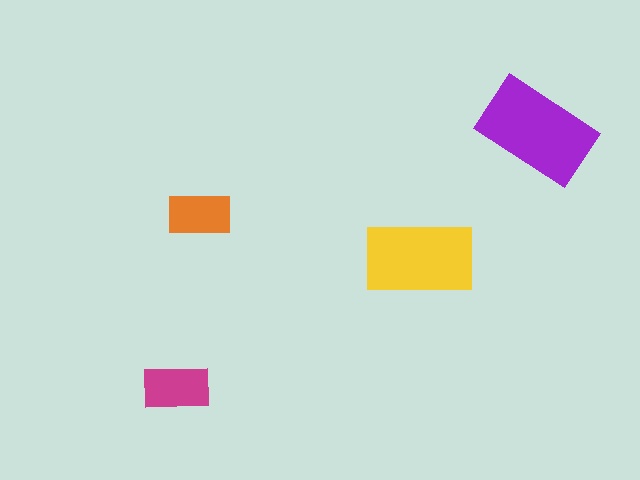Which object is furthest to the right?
The purple rectangle is rightmost.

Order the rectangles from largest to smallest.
the purple one, the yellow one, the magenta one, the orange one.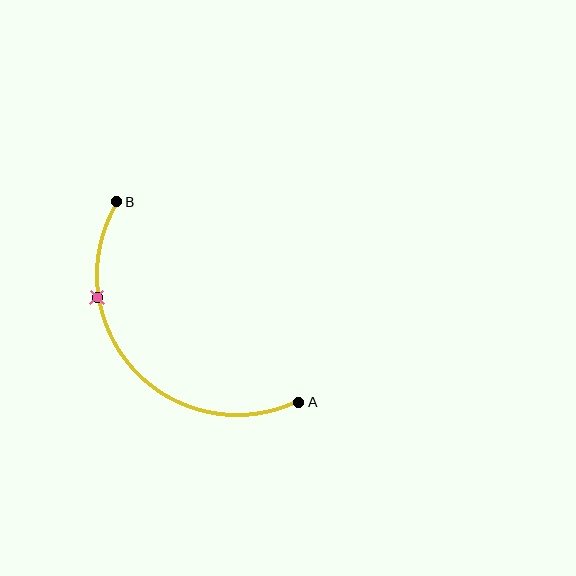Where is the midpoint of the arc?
The arc midpoint is the point on the curve farthest from the straight line joining A and B. It sits below and to the left of that line.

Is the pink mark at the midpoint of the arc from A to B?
No. The pink mark lies on the arc but is closer to endpoint B. The arc midpoint would be at the point on the curve equidistant along the arc from both A and B.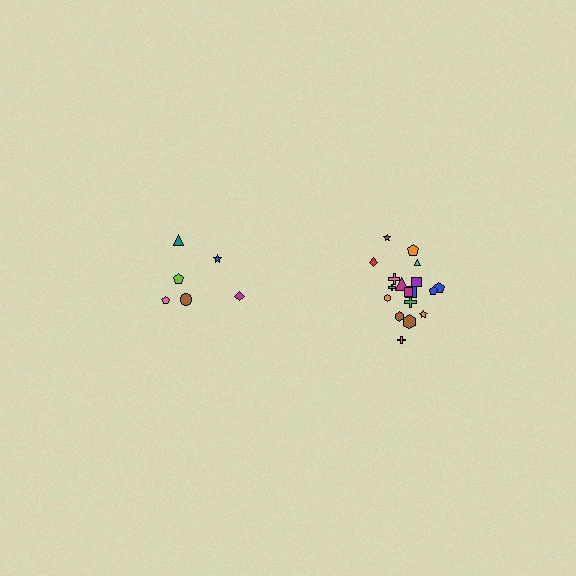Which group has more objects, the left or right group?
The right group.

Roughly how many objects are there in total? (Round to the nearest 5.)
Roughly 25 objects in total.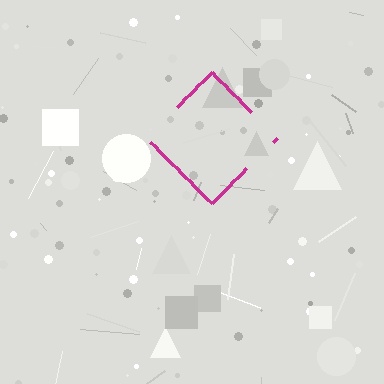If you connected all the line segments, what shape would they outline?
They would outline a diamond.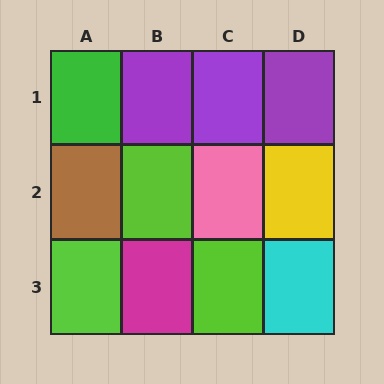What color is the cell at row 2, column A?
Brown.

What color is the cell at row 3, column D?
Cyan.